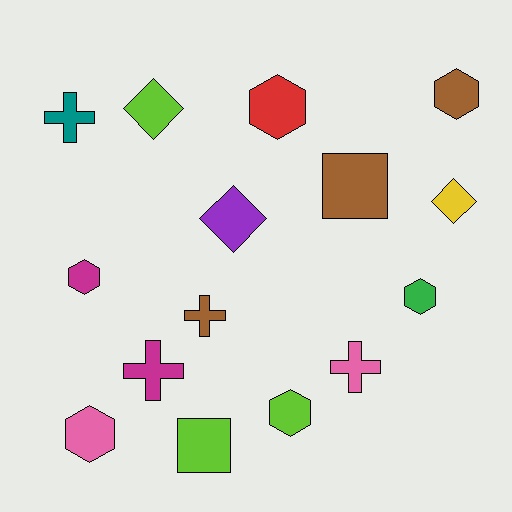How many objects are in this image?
There are 15 objects.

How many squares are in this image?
There are 2 squares.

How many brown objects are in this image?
There are 3 brown objects.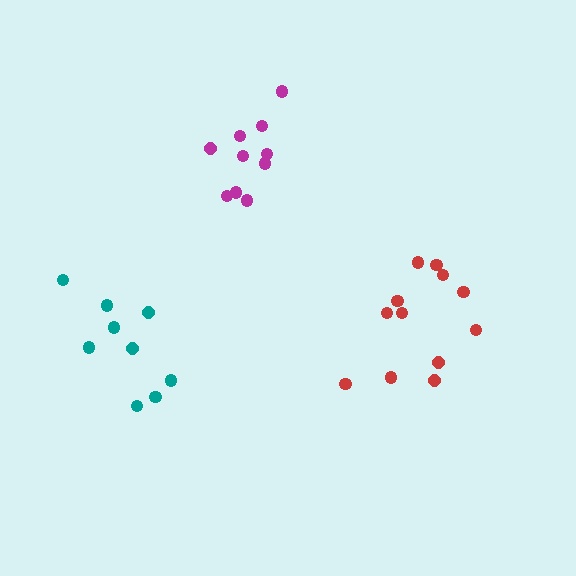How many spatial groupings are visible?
There are 3 spatial groupings.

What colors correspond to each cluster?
The clusters are colored: magenta, teal, red.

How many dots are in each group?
Group 1: 10 dots, Group 2: 9 dots, Group 3: 13 dots (32 total).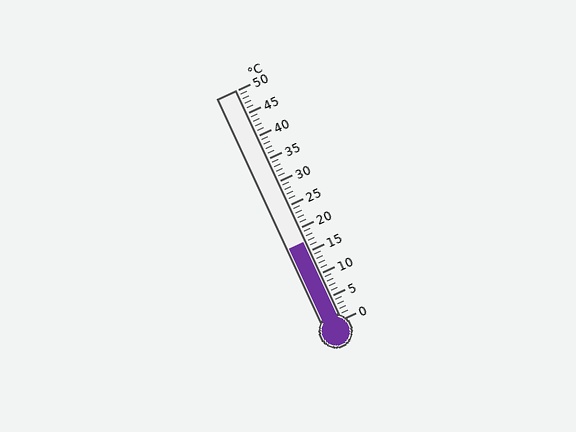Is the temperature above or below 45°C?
The temperature is below 45°C.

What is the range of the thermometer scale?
The thermometer scale ranges from 0°C to 50°C.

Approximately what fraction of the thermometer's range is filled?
The thermometer is filled to approximately 35% of its range.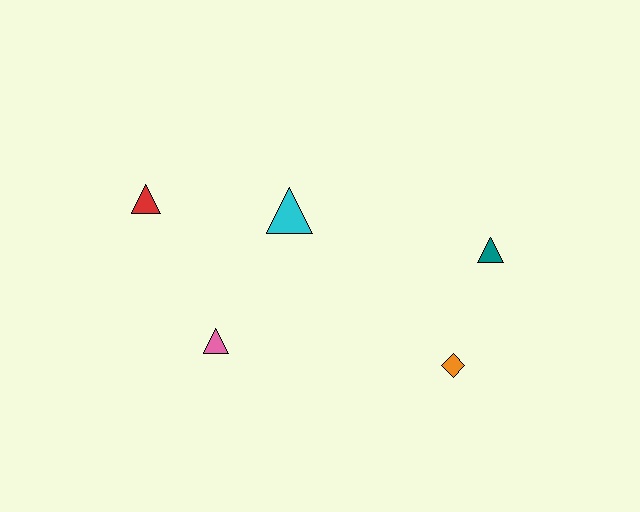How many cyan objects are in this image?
There is 1 cyan object.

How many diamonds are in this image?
There is 1 diamond.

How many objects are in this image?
There are 5 objects.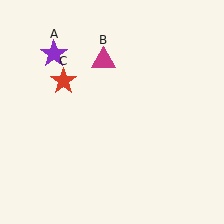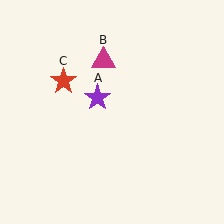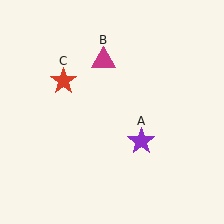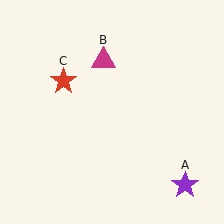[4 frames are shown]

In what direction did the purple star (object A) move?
The purple star (object A) moved down and to the right.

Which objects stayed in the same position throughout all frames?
Magenta triangle (object B) and red star (object C) remained stationary.